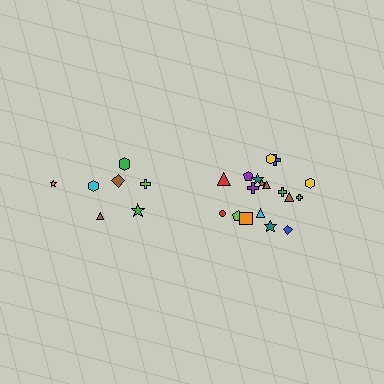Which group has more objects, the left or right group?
The right group.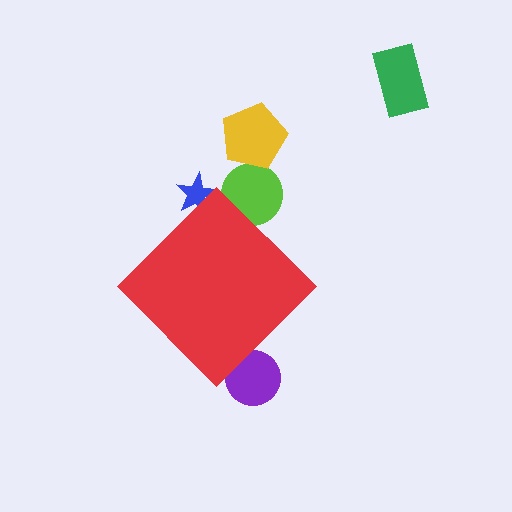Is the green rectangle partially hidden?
No, the green rectangle is fully visible.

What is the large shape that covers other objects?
A red diamond.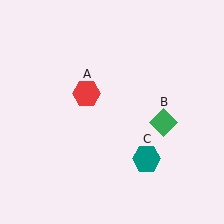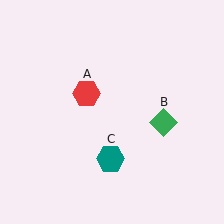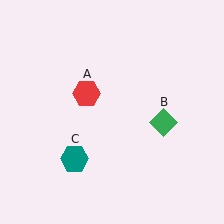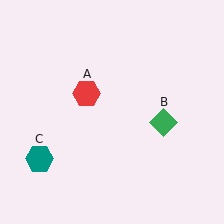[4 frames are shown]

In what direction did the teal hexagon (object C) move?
The teal hexagon (object C) moved left.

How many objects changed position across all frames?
1 object changed position: teal hexagon (object C).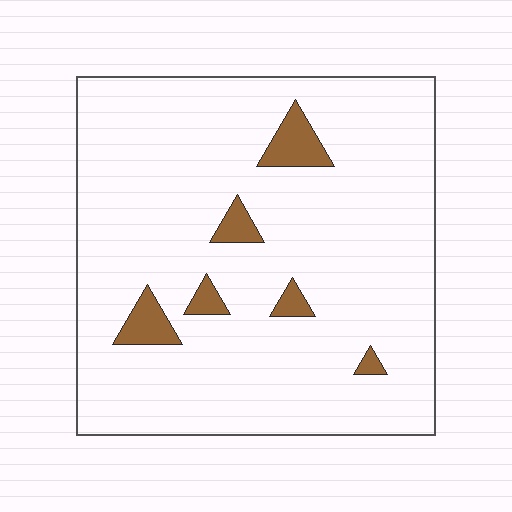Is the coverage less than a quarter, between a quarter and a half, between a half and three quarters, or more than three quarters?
Less than a quarter.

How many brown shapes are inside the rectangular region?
6.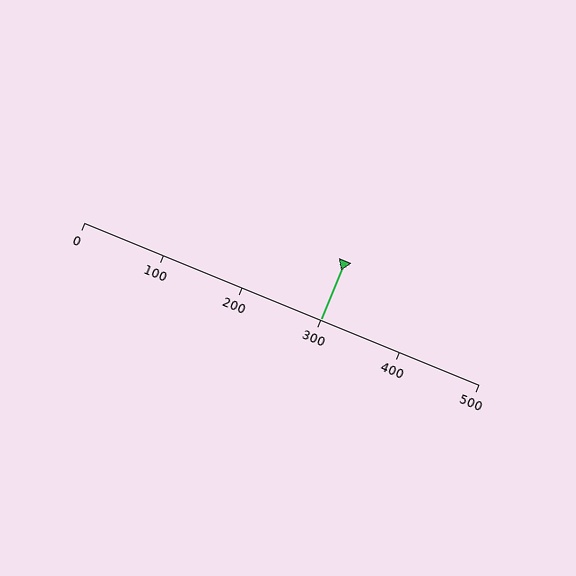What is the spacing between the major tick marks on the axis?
The major ticks are spaced 100 apart.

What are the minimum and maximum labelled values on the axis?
The axis runs from 0 to 500.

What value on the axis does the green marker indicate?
The marker indicates approximately 300.